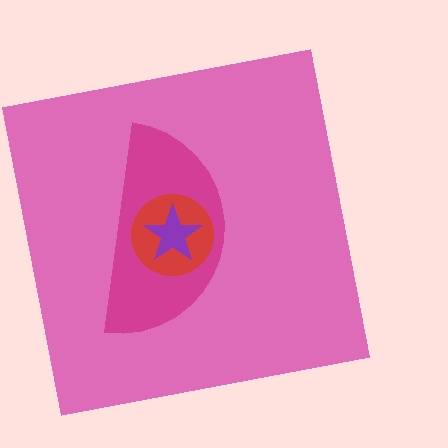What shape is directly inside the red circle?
The purple star.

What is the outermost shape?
The pink square.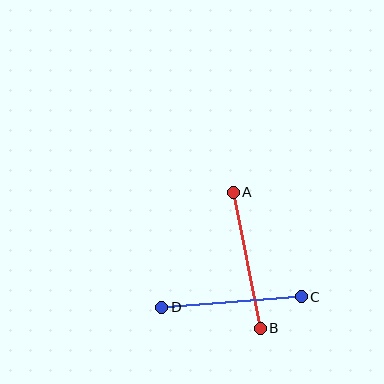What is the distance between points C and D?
The distance is approximately 140 pixels.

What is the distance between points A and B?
The distance is approximately 139 pixels.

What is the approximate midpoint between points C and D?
The midpoint is at approximately (231, 302) pixels.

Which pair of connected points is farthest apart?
Points C and D are farthest apart.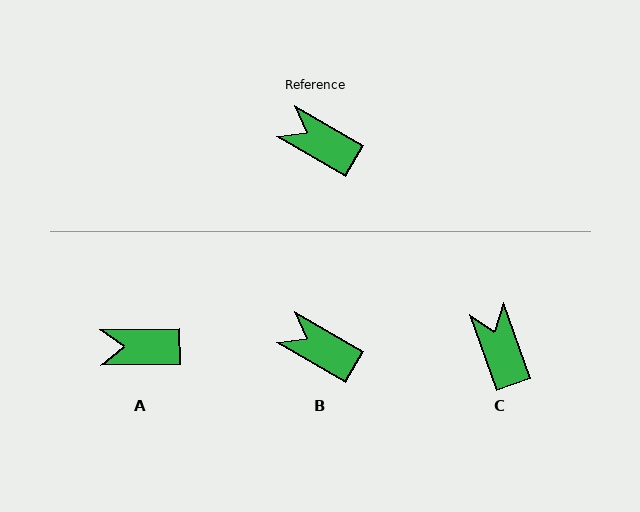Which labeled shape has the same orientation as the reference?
B.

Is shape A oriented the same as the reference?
No, it is off by about 31 degrees.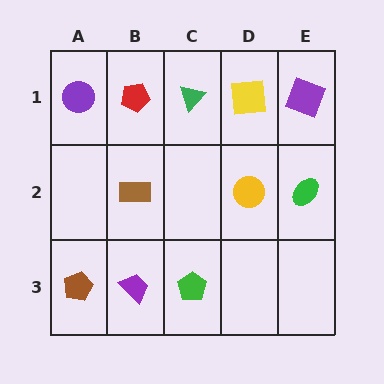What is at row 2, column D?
A yellow circle.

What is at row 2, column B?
A brown rectangle.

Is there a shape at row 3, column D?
No, that cell is empty.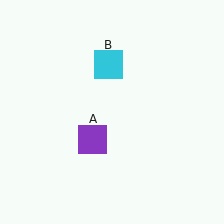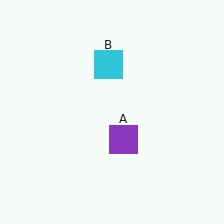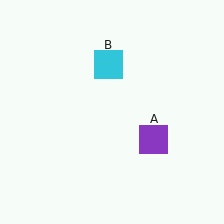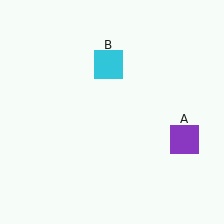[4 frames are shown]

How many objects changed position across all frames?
1 object changed position: purple square (object A).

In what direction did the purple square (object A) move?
The purple square (object A) moved right.